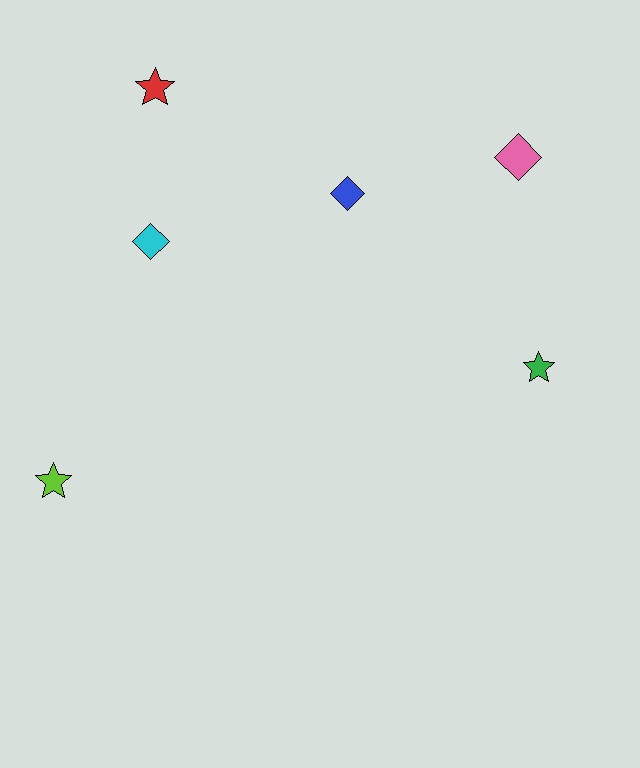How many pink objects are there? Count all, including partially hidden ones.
There is 1 pink object.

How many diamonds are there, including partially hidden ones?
There are 3 diamonds.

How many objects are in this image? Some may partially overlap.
There are 6 objects.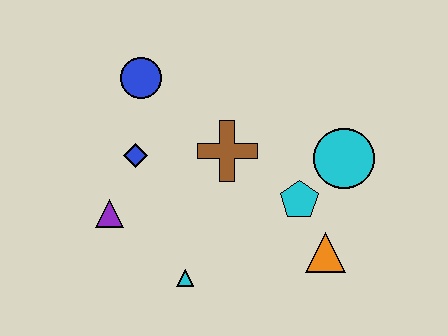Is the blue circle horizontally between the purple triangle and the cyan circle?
Yes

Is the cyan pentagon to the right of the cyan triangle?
Yes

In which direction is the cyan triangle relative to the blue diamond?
The cyan triangle is below the blue diamond.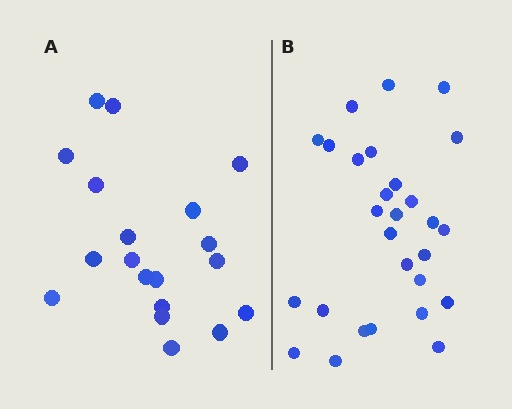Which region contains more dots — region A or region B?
Region B (the right region) has more dots.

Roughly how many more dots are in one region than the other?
Region B has roughly 8 or so more dots than region A.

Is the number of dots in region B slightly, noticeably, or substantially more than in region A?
Region B has substantially more. The ratio is roughly 1.5 to 1.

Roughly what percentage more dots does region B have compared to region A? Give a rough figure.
About 45% more.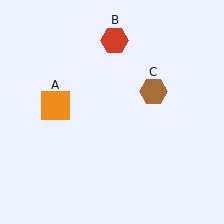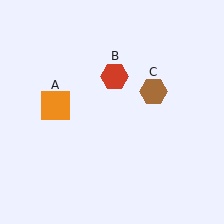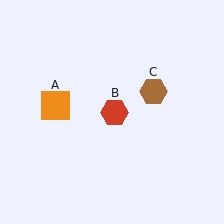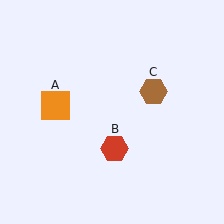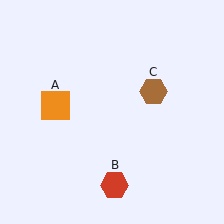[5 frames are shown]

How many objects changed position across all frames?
1 object changed position: red hexagon (object B).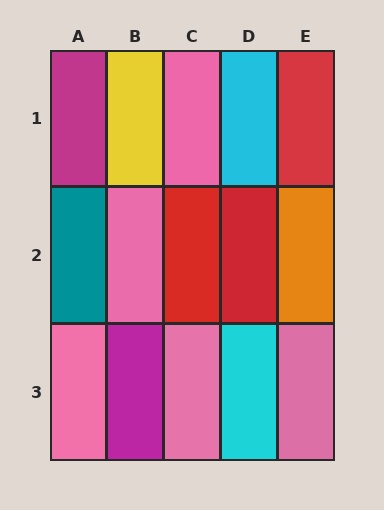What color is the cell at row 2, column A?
Teal.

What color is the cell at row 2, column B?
Pink.